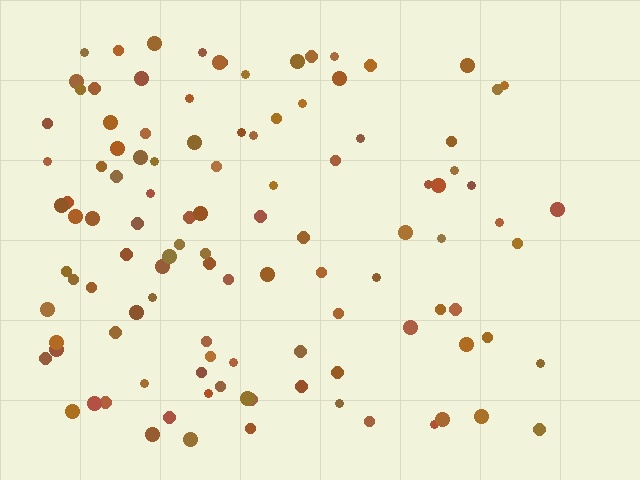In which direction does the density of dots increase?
From right to left, with the left side densest.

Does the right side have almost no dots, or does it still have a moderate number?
Still a moderate number, just noticeably fewer than the left.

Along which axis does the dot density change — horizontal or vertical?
Horizontal.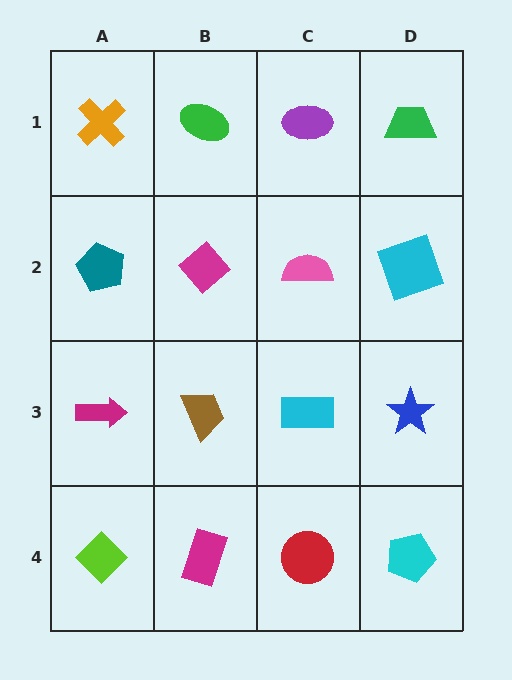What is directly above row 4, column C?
A cyan rectangle.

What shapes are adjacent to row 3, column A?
A teal pentagon (row 2, column A), a lime diamond (row 4, column A), a brown trapezoid (row 3, column B).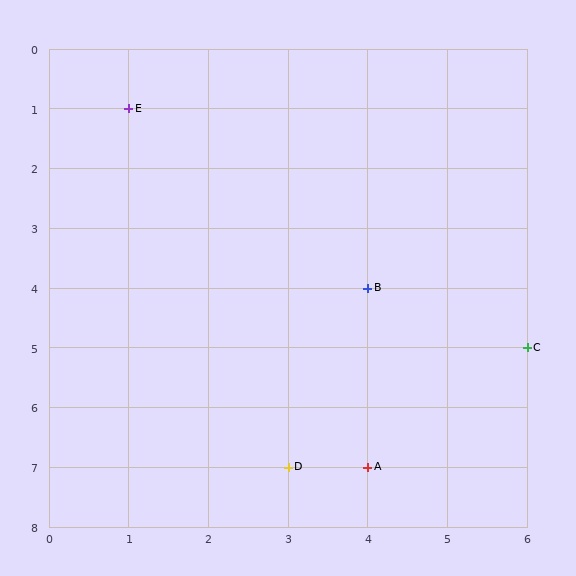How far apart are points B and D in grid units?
Points B and D are 1 column and 3 rows apart (about 3.2 grid units diagonally).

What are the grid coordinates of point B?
Point B is at grid coordinates (4, 4).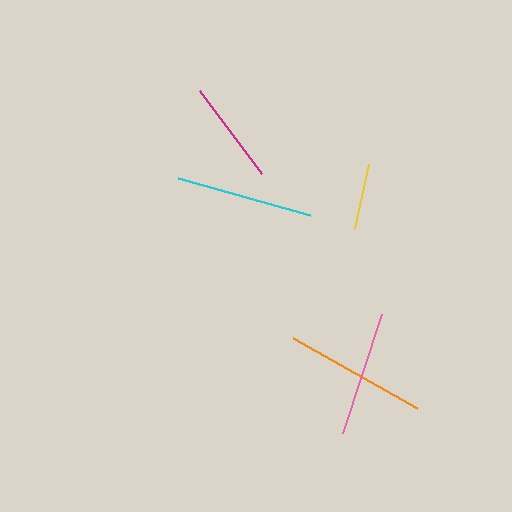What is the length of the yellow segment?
The yellow segment is approximately 65 pixels long.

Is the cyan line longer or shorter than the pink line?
The cyan line is longer than the pink line.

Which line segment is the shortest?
The yellow line is the shortest at approximately 65 pixels.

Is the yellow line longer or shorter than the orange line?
The orange line is longer than the yellow line.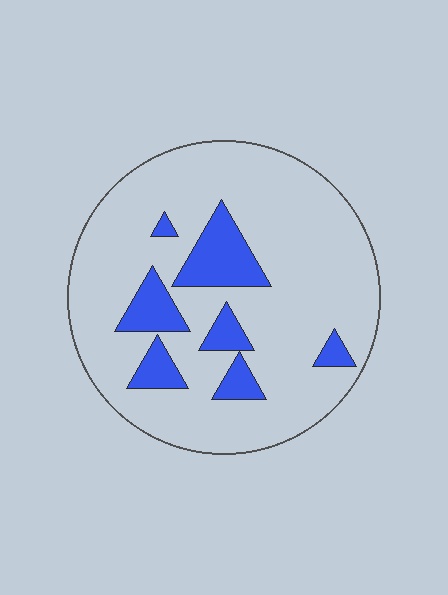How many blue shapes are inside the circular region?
7.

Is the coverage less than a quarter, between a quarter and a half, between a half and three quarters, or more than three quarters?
Less than a quarter.